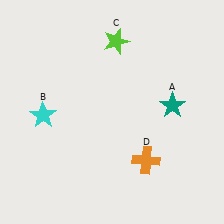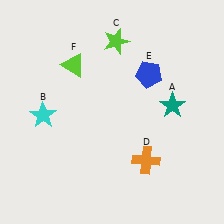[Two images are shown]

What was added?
A blue pentagon (E), a lime triangle (F) were added in Image 2.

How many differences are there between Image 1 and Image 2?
There are 2 differences between the two images.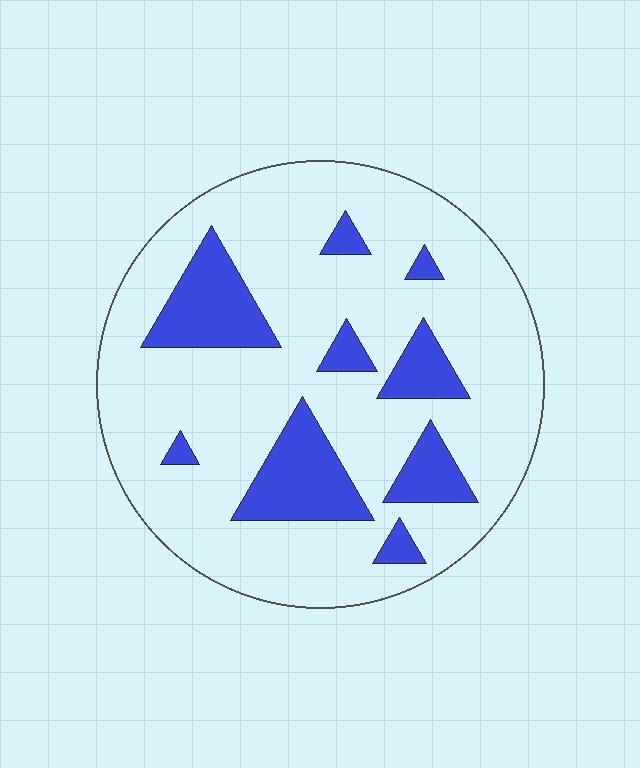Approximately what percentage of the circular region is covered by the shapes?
Approximately 20%.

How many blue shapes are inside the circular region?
9.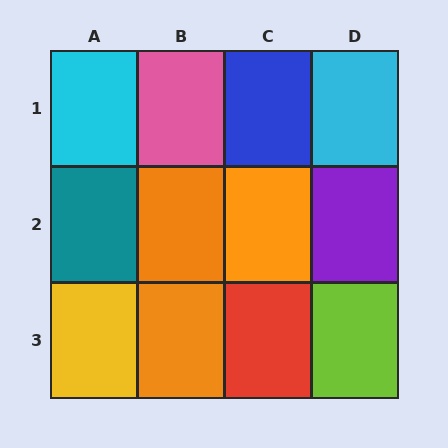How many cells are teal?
1 cell is teal.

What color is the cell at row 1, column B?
Pink.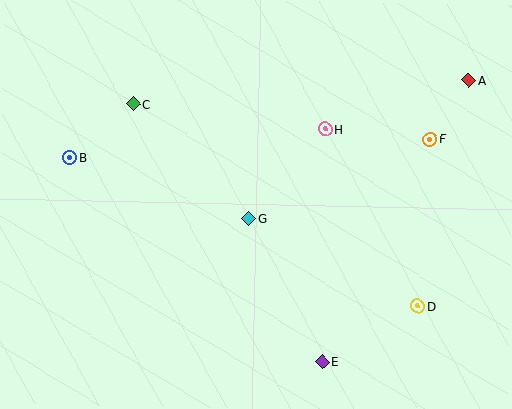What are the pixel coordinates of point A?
Point A is at (468, 80).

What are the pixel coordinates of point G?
Point G is at (249, 218).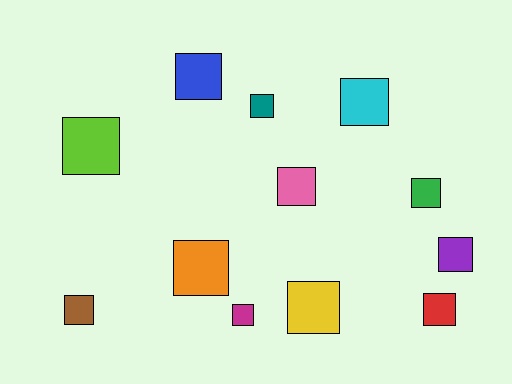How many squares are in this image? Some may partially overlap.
There are 12 squares.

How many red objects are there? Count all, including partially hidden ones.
There is 1 red object.